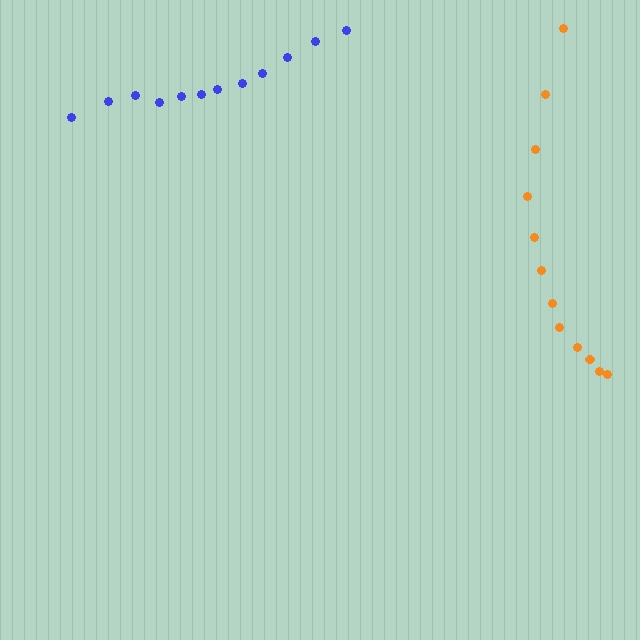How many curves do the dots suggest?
There are 2 distinct paths.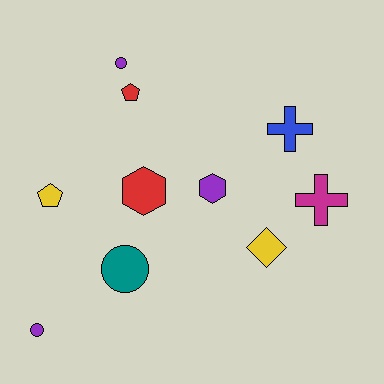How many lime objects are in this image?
There are no lime objects.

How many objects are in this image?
There are 10 objects.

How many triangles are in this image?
There are no triangles.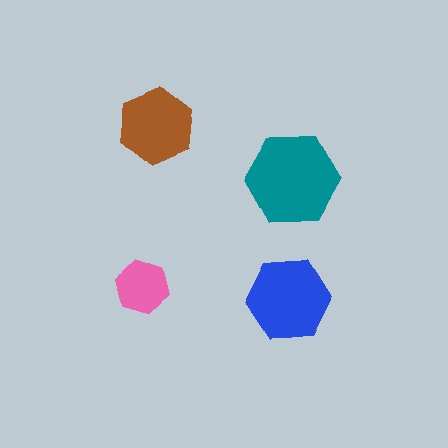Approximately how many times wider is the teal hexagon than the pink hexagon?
About 1.5 times wider.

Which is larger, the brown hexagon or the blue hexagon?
The blue one.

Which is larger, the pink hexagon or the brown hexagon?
The brown one.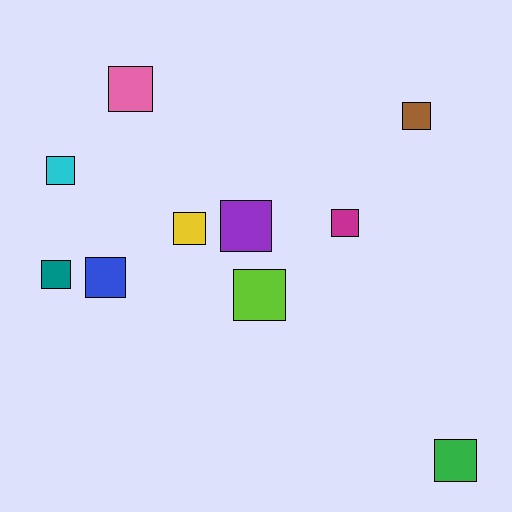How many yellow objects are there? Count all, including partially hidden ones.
There is 1 yellow object.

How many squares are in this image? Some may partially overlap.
There are 10 squares.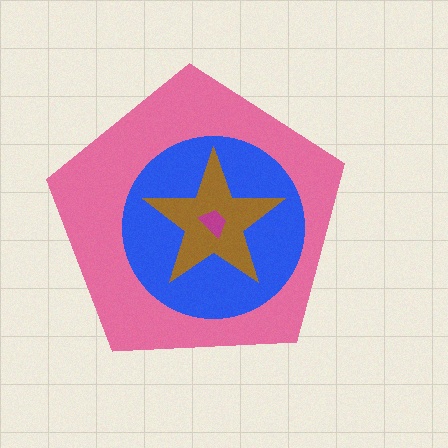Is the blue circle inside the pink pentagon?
Yes.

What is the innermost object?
The magenta trapezoid.